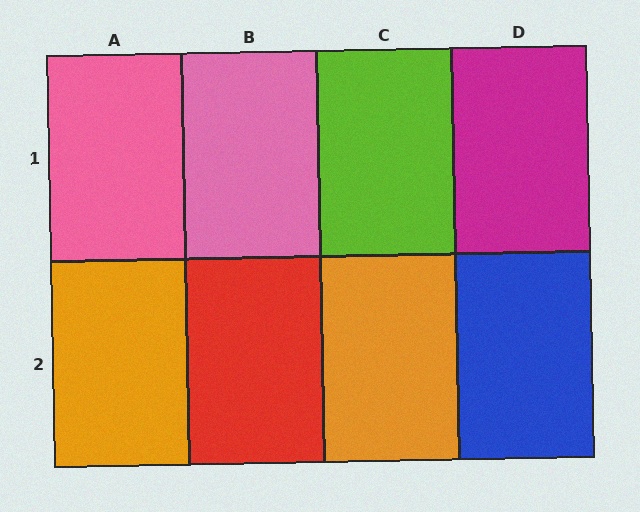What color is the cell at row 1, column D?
Magenta.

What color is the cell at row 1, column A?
Pink.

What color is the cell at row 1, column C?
Lime.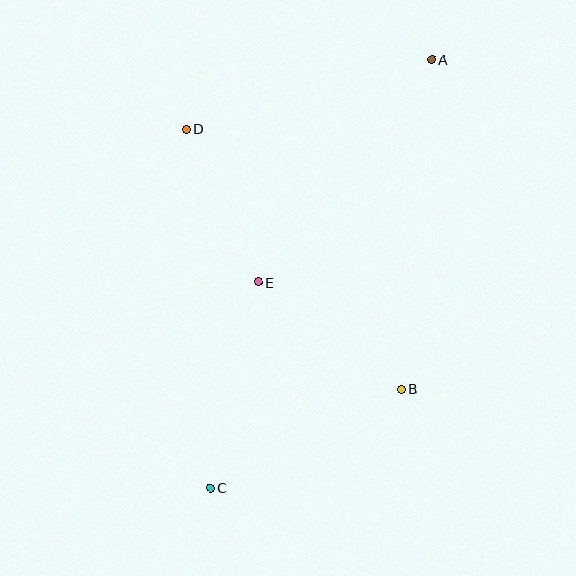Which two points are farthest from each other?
Points A and C are farthest from each other.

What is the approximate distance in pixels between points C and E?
The distance between C and E is approximately 211 pixels.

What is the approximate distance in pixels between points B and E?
The distance between B and E is approximately 179 pixels.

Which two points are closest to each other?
Points D and E are closest to each other.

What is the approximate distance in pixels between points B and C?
The distance between B and C is approximately 215 pixels.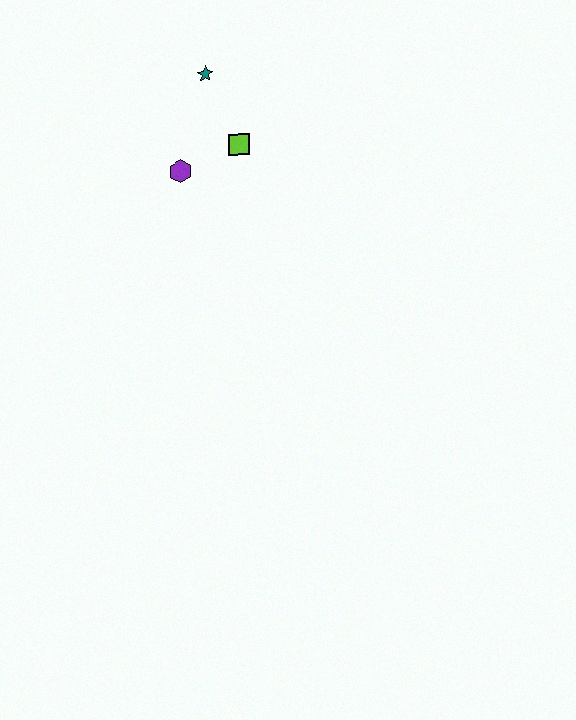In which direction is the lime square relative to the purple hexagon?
The lime square is to the right of the purple hexagon.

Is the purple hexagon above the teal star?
No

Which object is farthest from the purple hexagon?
The teal star is farthest from the purple hexagon.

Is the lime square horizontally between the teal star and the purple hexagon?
No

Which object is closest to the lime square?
The purple hexagon is closest to the lime square.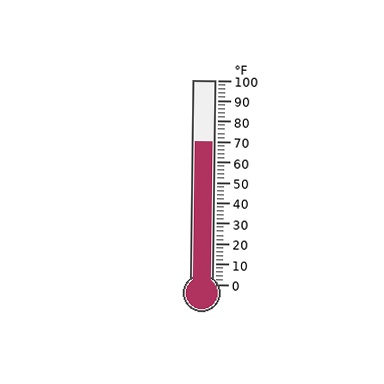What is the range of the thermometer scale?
The thermometer scale ranges from 0°F to 100°F.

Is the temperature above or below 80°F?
The temperature is below 80°F.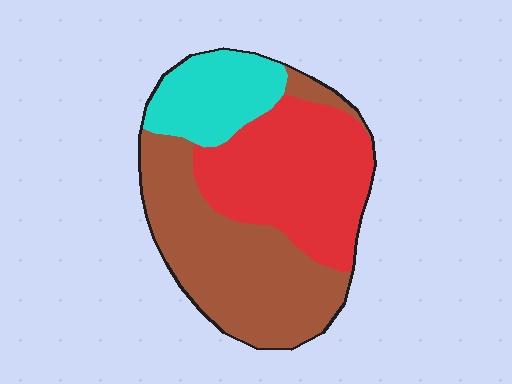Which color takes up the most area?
Brown, at roughly 45%.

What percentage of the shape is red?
Red takes up between a quarter and a half of the shape.